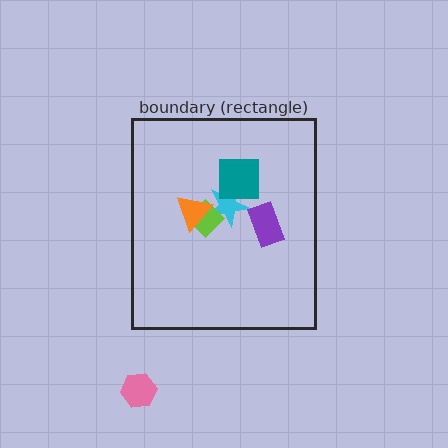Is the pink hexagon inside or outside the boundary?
Outside.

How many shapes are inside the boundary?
5 inside, 1 outside.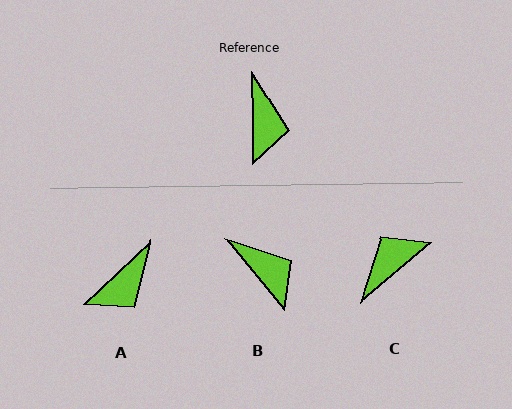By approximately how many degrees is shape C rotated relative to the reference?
Approximately 130 degrees counter-clockwise.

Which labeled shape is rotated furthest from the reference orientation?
C, about 130 degrees away.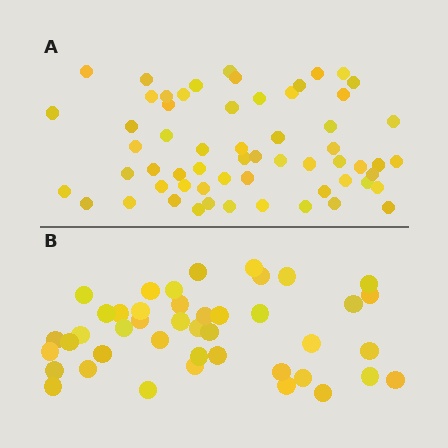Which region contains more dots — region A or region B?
Region A (the top region) has more dots.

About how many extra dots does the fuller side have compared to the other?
Region A has approximately 15 more dots than region B.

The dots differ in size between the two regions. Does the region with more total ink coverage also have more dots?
No. Region B has more total ink coverage because its dots are larger, but region A actually contains more individual dots. Total area can be misleading — the number of items is what matters here.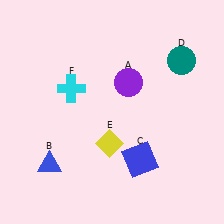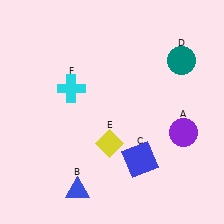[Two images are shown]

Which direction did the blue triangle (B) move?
The blue triangle (B) moved right.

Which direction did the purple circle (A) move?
The purple circle (A) moved right.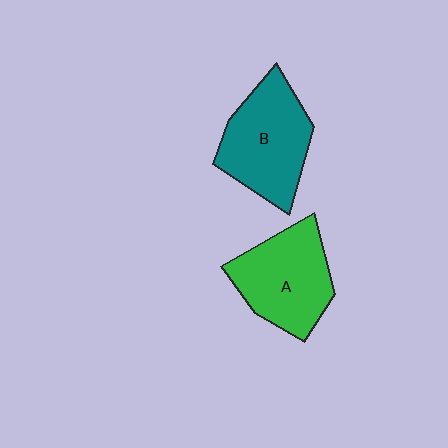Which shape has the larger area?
Shape B (teal).